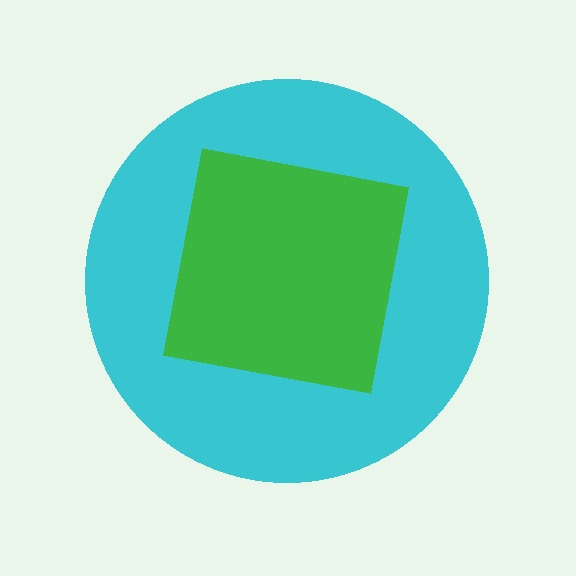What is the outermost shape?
The cyan circle.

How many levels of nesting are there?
2.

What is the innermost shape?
The green square.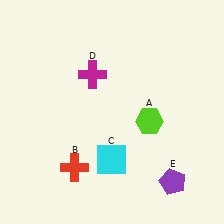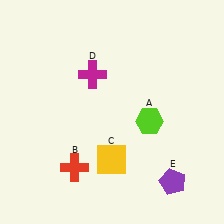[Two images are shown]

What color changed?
The square (C) changed from cyan in Image 1 to yellow in Image 2.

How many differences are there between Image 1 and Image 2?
There is 1 difference between the two images.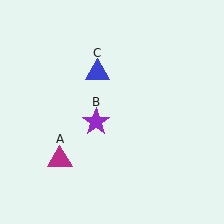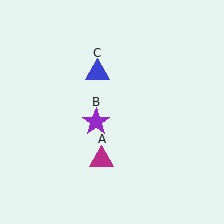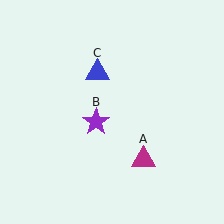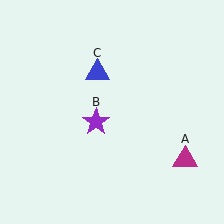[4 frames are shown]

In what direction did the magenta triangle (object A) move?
The magenta triangle (object A) moved right.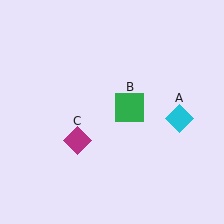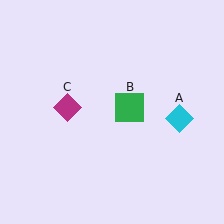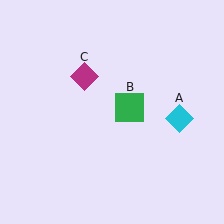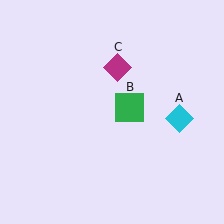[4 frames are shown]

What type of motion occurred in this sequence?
The magenta diamond (object C) rotated clockwise around the center of the scene.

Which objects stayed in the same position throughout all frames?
Cyan diamond (object A) and green square (object B) remained stationary.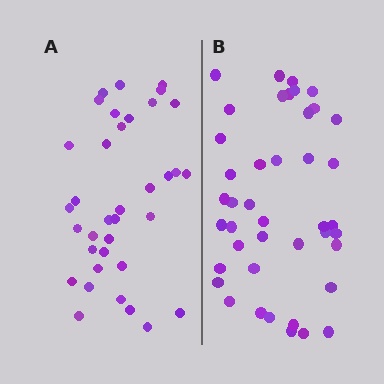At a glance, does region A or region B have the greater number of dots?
Region B (the right region) has more dots.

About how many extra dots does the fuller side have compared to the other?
Region B has about 6 more dots than region A.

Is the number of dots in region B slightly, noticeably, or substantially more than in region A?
Region B has only slightly more — the two regions are fairly close. The ratio is roughly 1.2 to 1.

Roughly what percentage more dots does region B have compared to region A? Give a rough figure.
About 15% more.